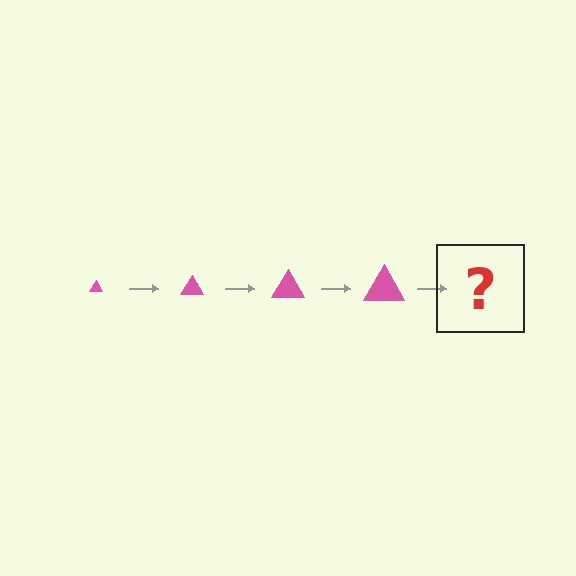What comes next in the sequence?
The next element should be a pink triangle, larger than the previous one.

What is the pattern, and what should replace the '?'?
The pattern is that the triangle gets progressively larger each step. The '?' should be a pink triangle, larger than the previous one.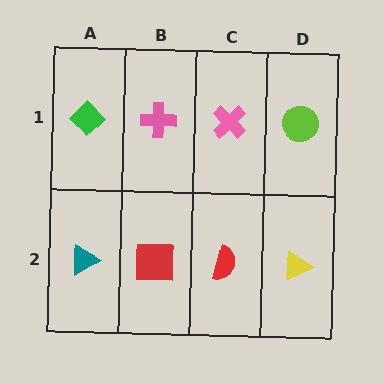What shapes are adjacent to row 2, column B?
A pink cross (row 1, column B), a teal triangle (row 2, column A), a red semicircle (row 2, column C).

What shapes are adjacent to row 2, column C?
A pink cross (row 1, column C), a red square (row 2, column B), a yellow triangle (row 2, column D).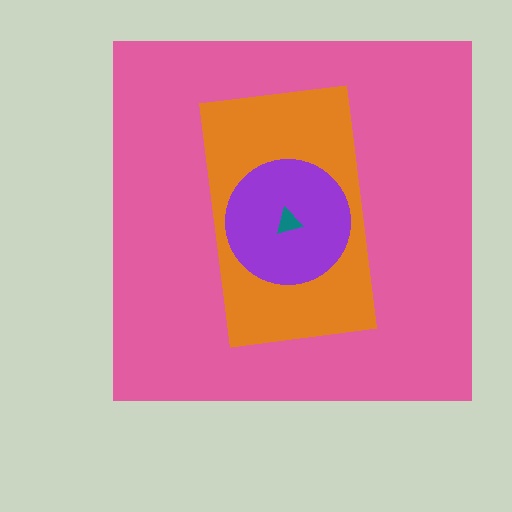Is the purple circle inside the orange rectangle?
Yes.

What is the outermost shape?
The pink square.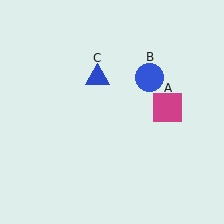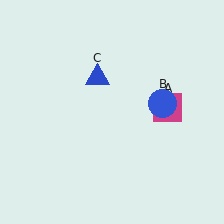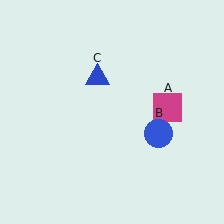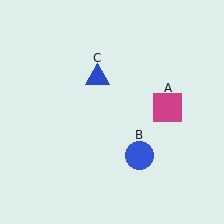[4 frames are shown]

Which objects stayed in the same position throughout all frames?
Magenta square (object A) and blue triangle (object C) remained stationary.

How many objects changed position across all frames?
1 object changed position: blue circle (object B).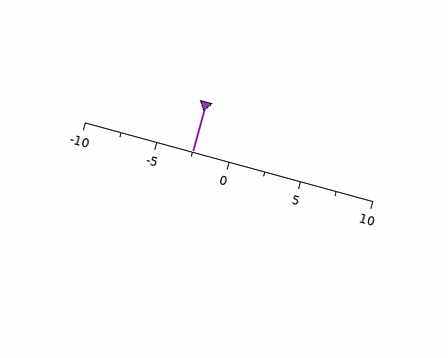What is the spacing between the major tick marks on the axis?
The major ticks are spaced 5 apart.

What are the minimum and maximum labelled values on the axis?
The axis runs from -10 to 10.